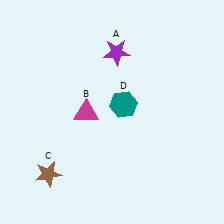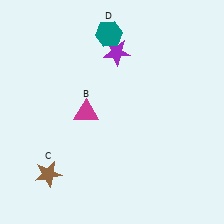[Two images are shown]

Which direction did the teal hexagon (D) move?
The teal hexagon (D) moved up.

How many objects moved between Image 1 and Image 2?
1 object moved between the two images.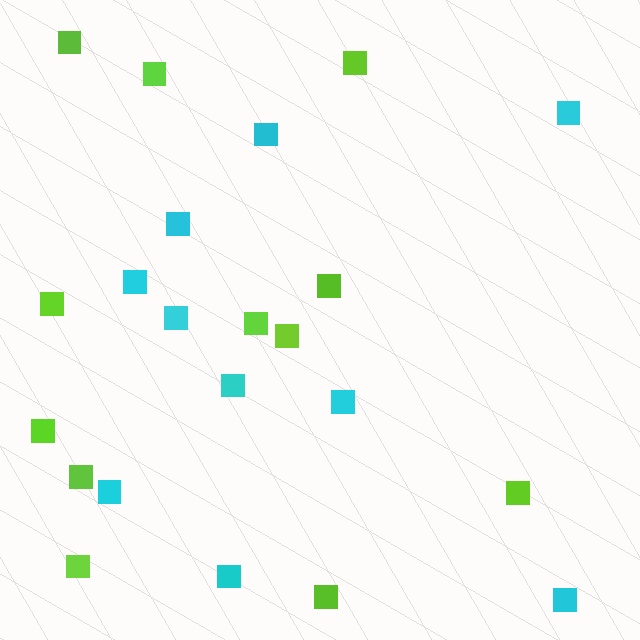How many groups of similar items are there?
There are 2 groups: one group of cyan squares (10) and one group of lime squares (12).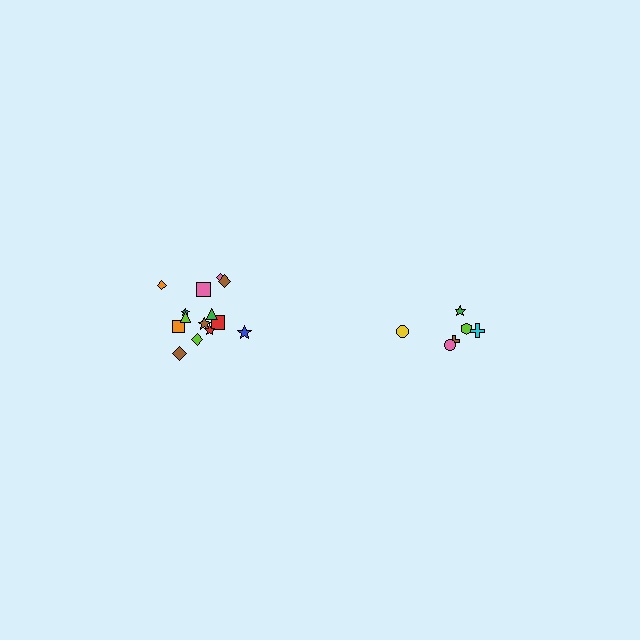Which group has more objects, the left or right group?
The left group.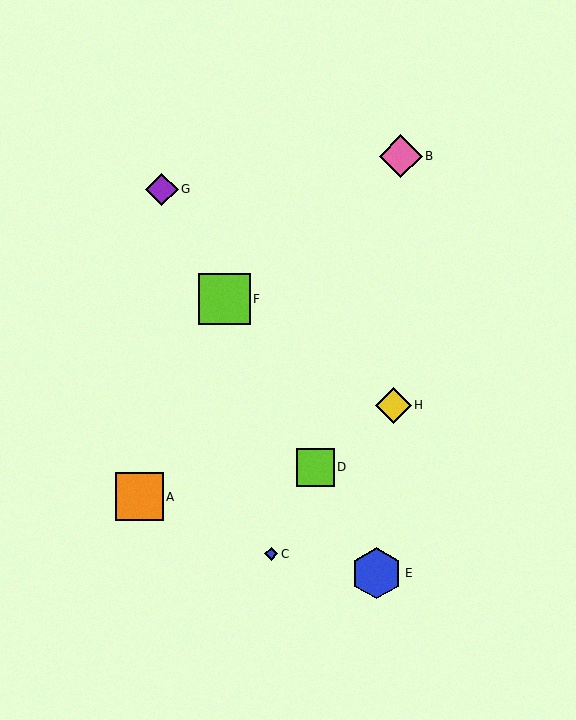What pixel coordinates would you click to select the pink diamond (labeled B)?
Click at (401, 156) to select the pink diamond B.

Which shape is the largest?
The lime square (labeled F) is the largest.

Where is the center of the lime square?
The center of the lime square is at (225, 299).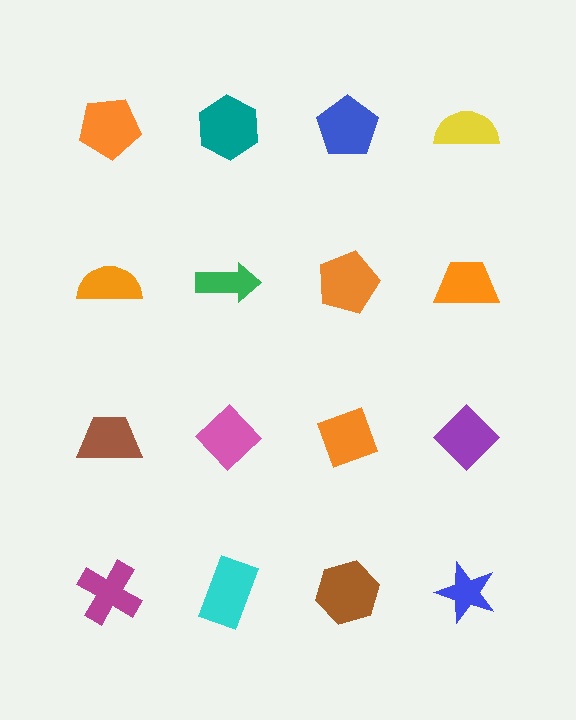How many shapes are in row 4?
4 shapes.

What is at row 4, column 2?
A cyan rectangle.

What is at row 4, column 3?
A brown hexagon.